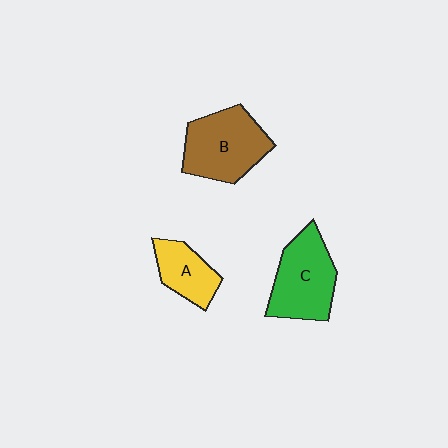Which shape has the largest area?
Shape B (brown).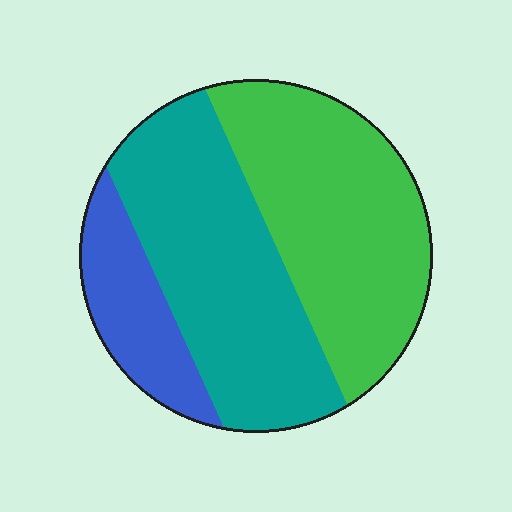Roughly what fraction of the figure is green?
Green covers about 40% of the figure.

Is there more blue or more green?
Green.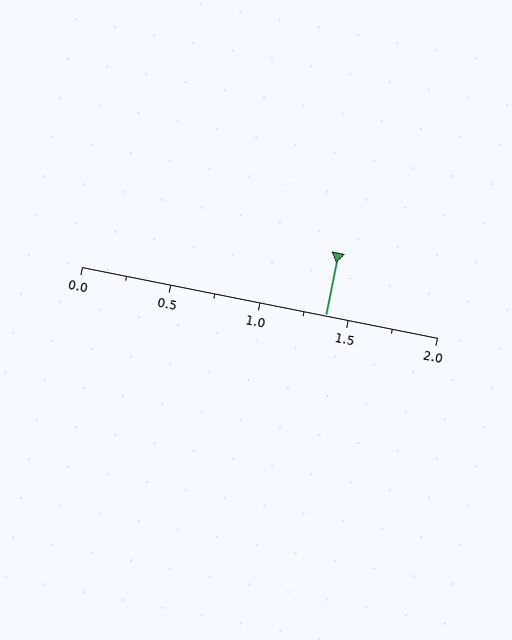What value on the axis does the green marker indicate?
The marker indicates approximately 1.38.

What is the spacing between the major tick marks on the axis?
The major ticks are spaced 0.5 apart.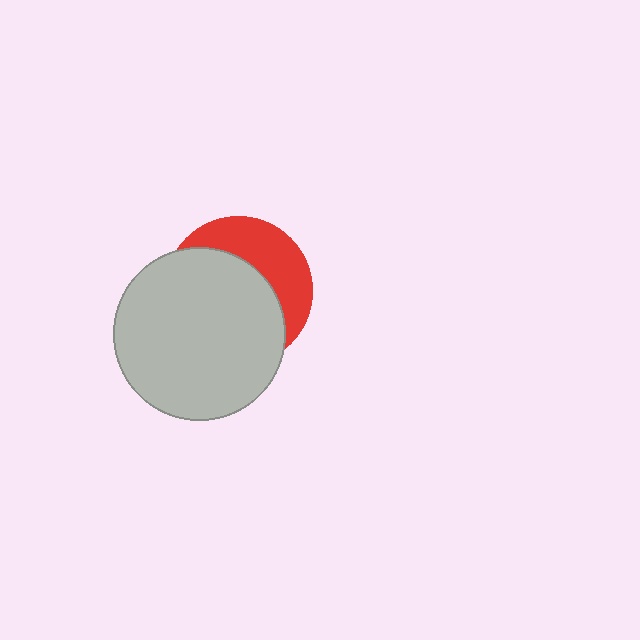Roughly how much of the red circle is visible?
A small part of it is visible (roughly 36%).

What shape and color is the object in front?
The object in front is a light gray circle.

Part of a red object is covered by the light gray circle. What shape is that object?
It is a circle.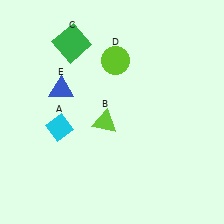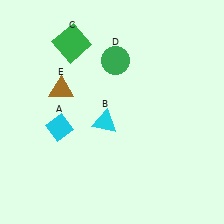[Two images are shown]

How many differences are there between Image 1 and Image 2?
There are 3 differences between the two images.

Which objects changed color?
B changed from lime to cyan. D changed from lime to green. E changed from blue to brown.